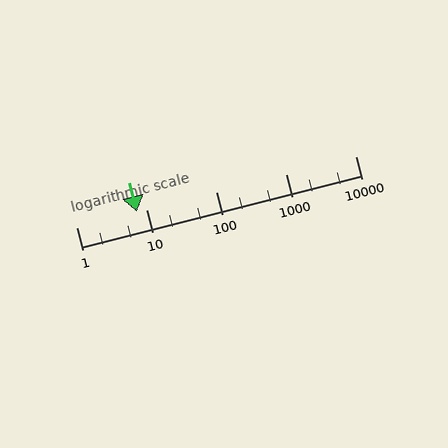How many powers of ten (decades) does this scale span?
The scale spans 4 decades, from 1 to 10000.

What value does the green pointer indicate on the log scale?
The pointer indicates approximately 7.3.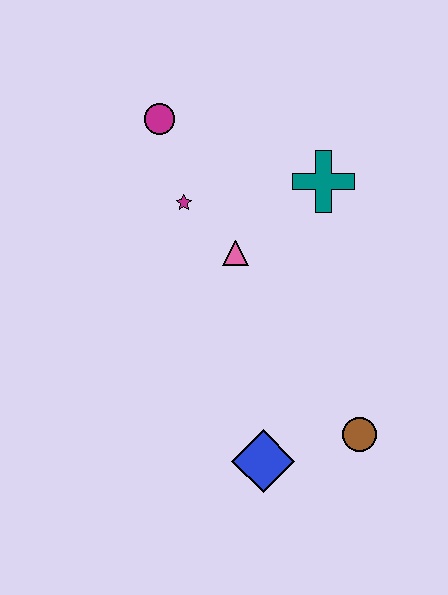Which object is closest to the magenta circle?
The magenta star is closest to the magenta circle.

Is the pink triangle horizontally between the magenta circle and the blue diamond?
Yes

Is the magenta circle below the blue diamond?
No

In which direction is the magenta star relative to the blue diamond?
The magenta star is above the blue diamond.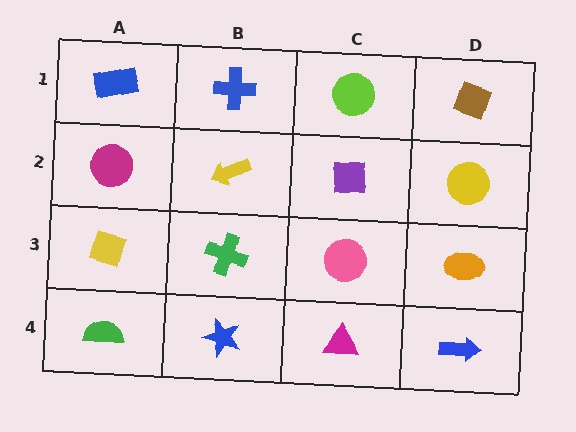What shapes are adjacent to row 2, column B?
A blue cross (row 1, column B), a green cross (row 3, column B), a magenta circle (row 2, column A), a purple square (row 2, column C).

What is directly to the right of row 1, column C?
A brown diamond.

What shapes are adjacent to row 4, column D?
An orange ellipse (row 3, column D), a magenta triangle (row 4, column C).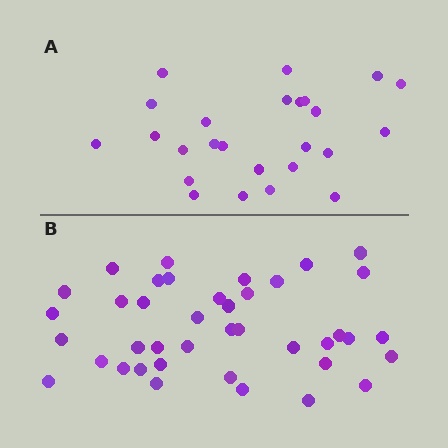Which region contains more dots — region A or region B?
Region B (the bottom region) has more dots.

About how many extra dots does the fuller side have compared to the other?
Region B has approximately 15 more dots than region A.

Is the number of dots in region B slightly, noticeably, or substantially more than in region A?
Region B has substantially more. The ratio is roughly 1.6 to 1.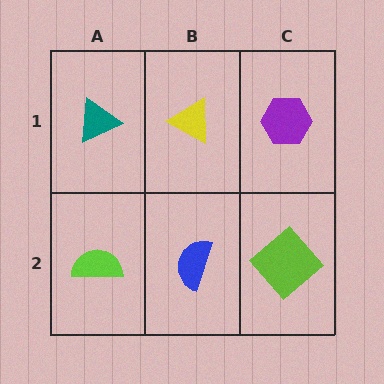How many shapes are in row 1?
3 shapes.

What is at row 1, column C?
A purple hexagon.